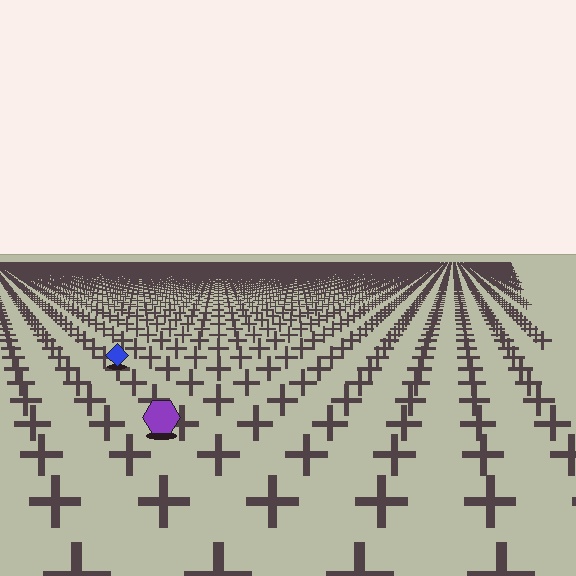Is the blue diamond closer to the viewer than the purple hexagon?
No. The purple hexagon is closer — you can tell from the texture gradient: the ground texture is coarser near it.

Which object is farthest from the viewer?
The blue diamond is farthest from the viewer. It appears smaller and the ground texture around it is denser.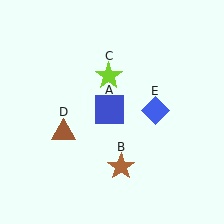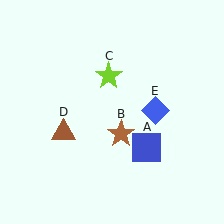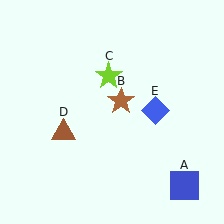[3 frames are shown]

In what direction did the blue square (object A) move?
The blue square (object A) moved down and to the right.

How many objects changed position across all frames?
2 objects changed position: blue square (object A), brown star (object B).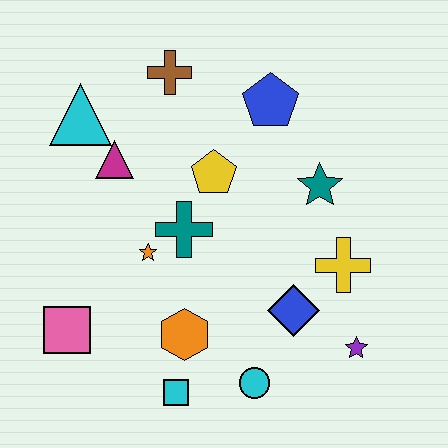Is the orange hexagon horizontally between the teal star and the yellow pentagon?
No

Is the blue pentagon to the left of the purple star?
Yes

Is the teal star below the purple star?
No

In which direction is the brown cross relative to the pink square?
The brown cross is above the pink square.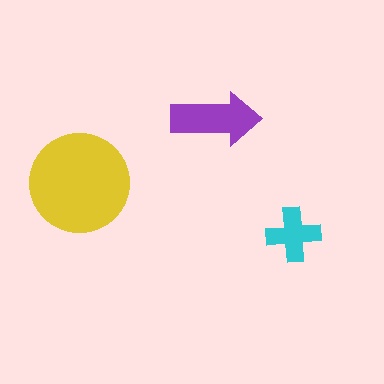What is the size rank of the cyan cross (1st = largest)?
3rd.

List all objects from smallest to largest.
The cyan cross, the purple arrow, the yellow circle.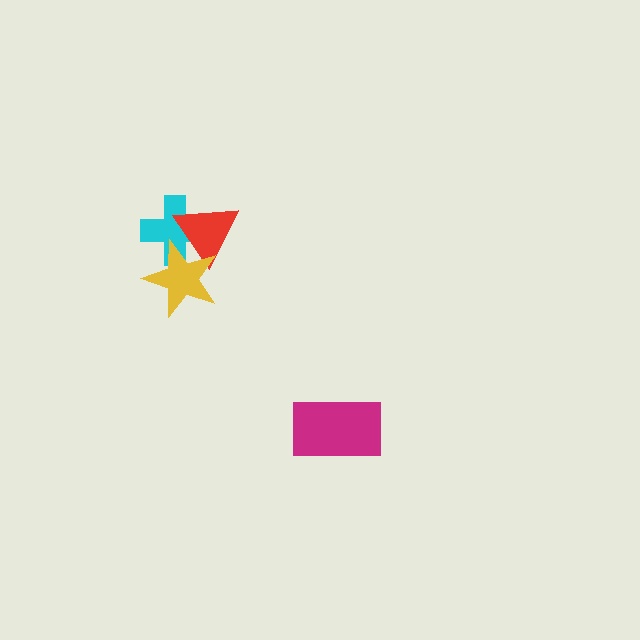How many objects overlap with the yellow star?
2 objects overlap with the yellow star.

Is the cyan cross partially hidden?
Yes, it is partially covered by another shape.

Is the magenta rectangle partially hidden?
No, no other shape covers it.